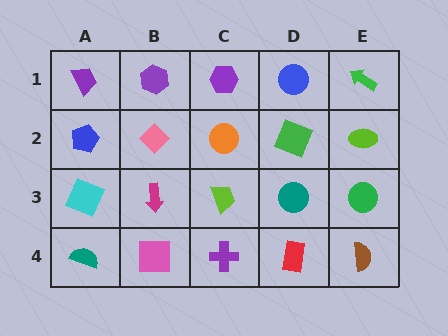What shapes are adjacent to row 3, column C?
An orange circle (row 2, column C), a purple cross (row 4, column C), a magenta arrow (row 3, column B), a teal circle (row 3, column D).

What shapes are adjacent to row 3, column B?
A pink diamond (row 2, column B), a pink square (row 4, column B), a cyan square (row 3, column A), a lime trapezoid (row 3, column C).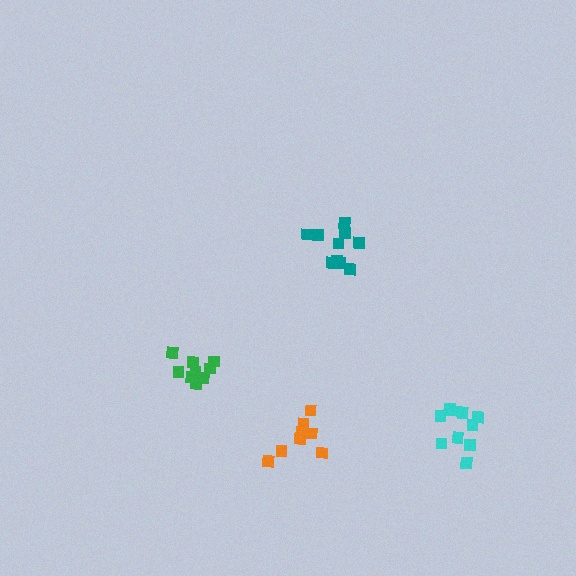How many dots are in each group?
Group 1: 8 dots, Group 2: 10 dots, Group 3: 9 dots, Group 4: 11 dots (38 total).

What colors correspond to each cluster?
The clusters are colored: orange, teal, green, cyan.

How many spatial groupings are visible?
There are 4 spatial groupings.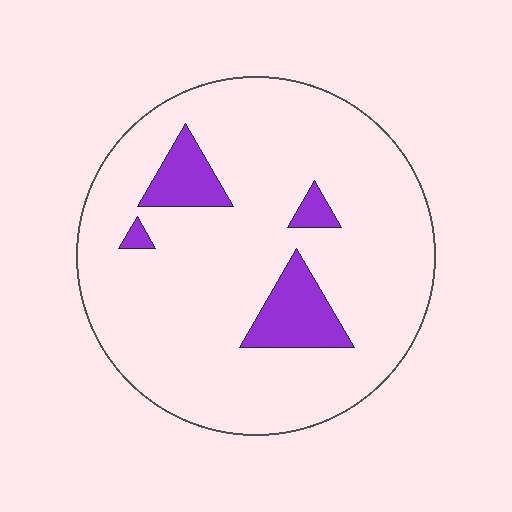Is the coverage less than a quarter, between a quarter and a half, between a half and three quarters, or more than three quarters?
Less than a quarter.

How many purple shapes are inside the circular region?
4.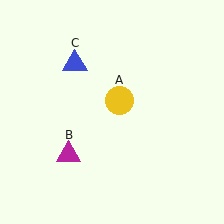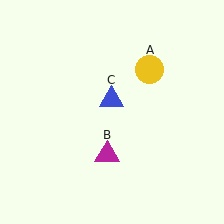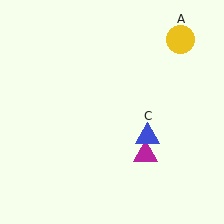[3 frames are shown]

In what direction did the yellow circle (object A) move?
The yellow circle (object A) moved up and to the right.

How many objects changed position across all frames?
3 objects changed position: yellow circle (object A), magenta triangle (object B), blue triangle (object C).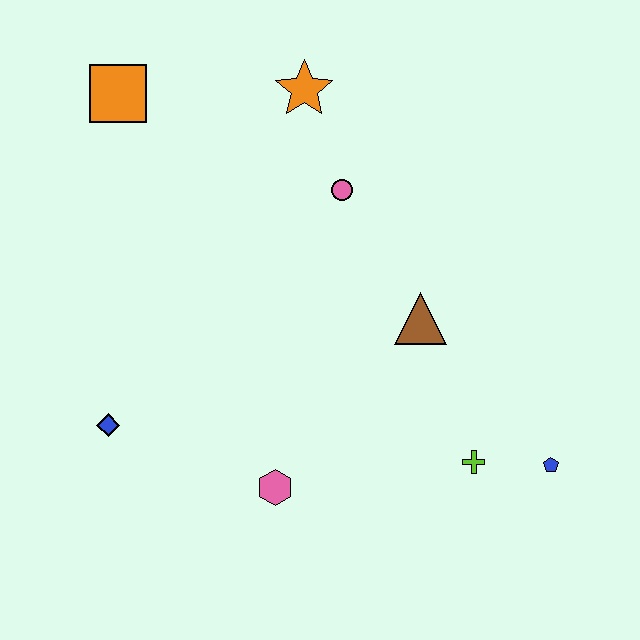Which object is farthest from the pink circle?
The blue pentagon is farthest from the pink circle.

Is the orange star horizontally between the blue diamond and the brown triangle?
Yes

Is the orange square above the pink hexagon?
Yes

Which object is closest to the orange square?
The orange star is closest to the orange square.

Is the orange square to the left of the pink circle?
Yes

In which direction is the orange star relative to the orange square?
The orange star is to the right of the orange square.